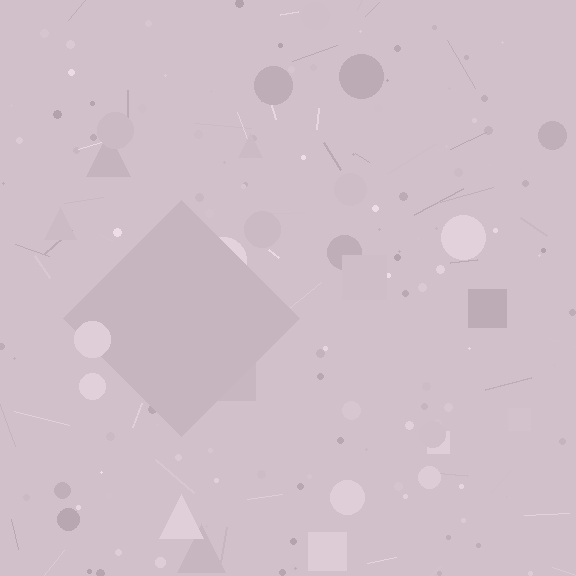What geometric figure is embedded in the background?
A diamond is embedded in the background.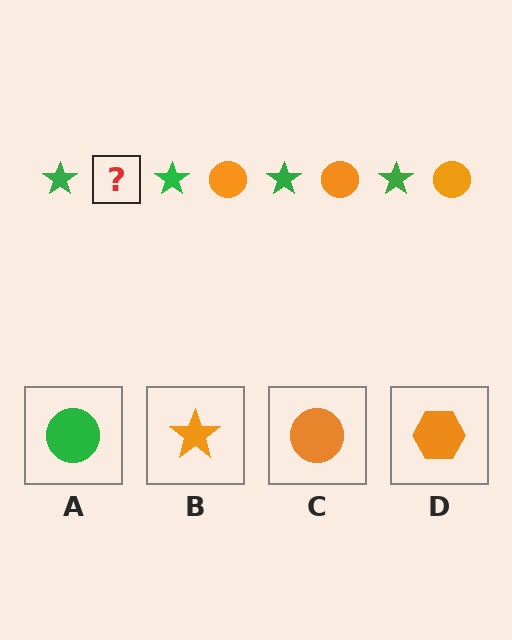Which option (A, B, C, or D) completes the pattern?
C.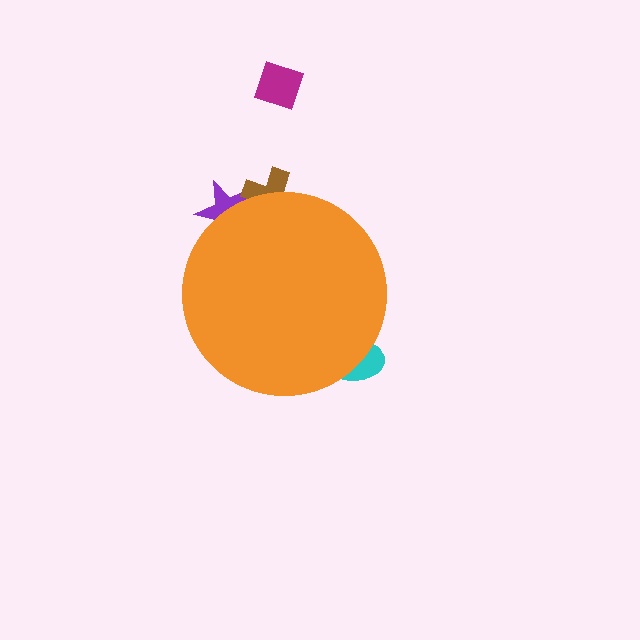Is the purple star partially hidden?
Yes, the purple star is partially hidden behind the orange circle.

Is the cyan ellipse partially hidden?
Yes, the cyan ellipse is partially hidden behind the orange circle.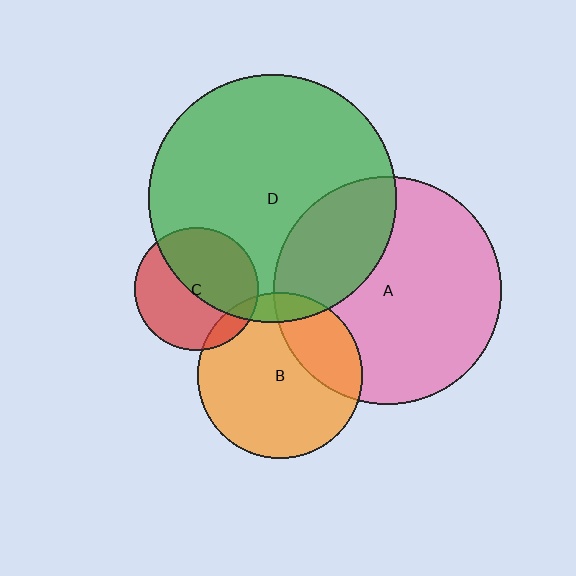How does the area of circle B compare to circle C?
Approximately 1.8 times.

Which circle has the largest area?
Circle D (green).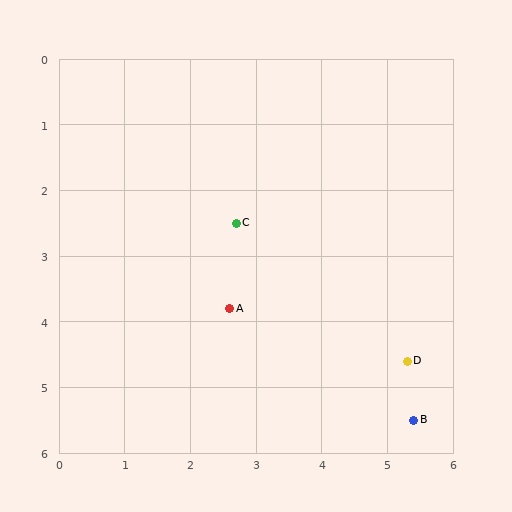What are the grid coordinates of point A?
Point A is at approximately (2.6, 3.8).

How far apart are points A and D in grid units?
Points A and D are about 2.8 grid units apart.